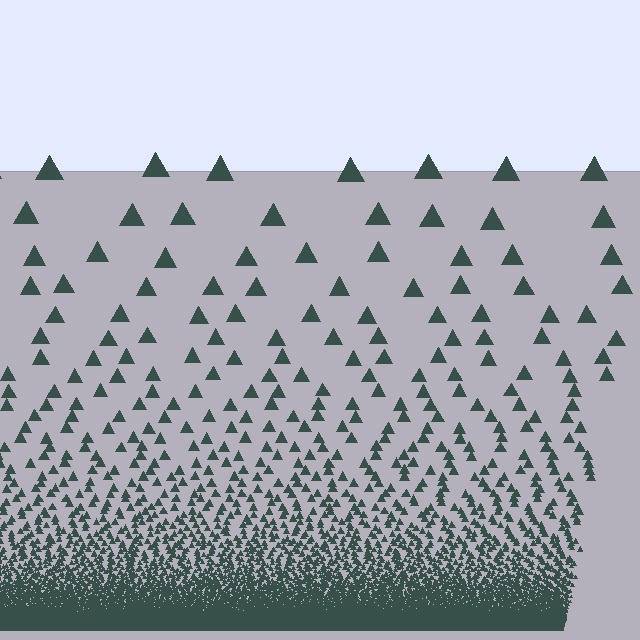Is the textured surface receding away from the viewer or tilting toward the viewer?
The surface appears to tilt toward the viewer. Texture elements get larger and sparser toward the top.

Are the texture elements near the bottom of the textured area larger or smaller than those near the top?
Smaller. The gradient is inverted — elements near the bottom are smaller and denser.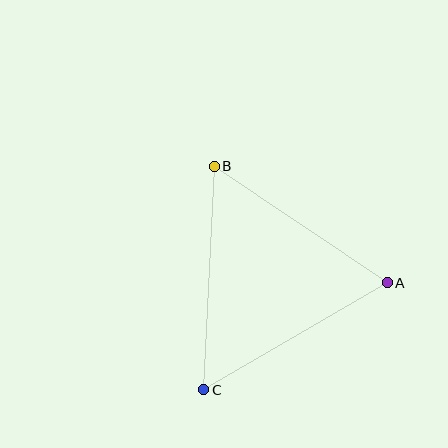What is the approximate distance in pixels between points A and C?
The distance between A and C is approximately 213 pixels.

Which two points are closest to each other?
Points A and B are closest to each other.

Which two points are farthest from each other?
Points B and C are farthest from each other.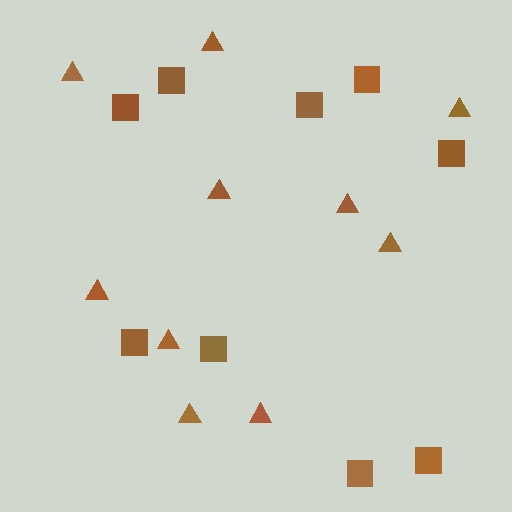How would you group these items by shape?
There are 2 groups: one group of triangles (10) and one group of squares (9).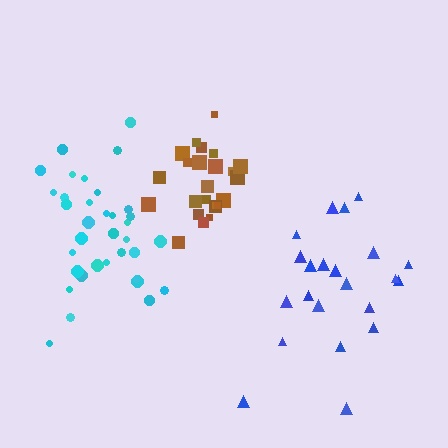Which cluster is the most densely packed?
Brown.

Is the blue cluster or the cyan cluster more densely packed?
Cyan.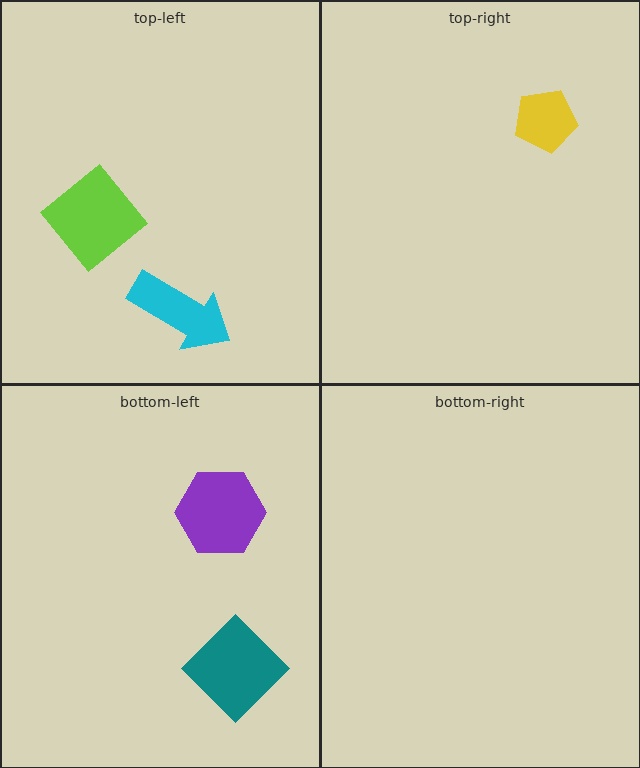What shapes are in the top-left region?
The cyan arrow, the lime diamond.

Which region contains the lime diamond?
The top-left region.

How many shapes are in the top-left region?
2.